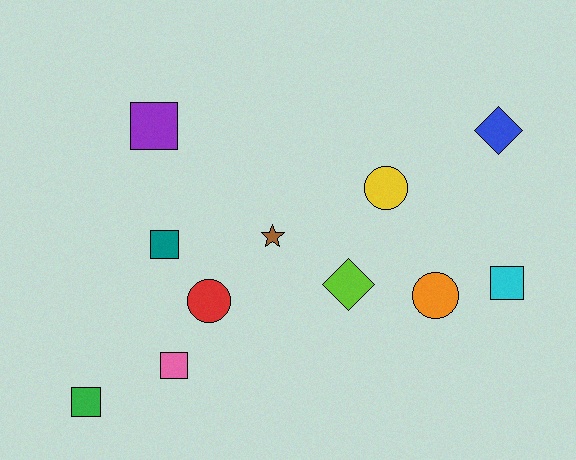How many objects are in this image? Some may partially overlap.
There are 11 objects.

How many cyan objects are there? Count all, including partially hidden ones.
There is 1 cyan object.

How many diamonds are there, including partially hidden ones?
There are 2 diamonds.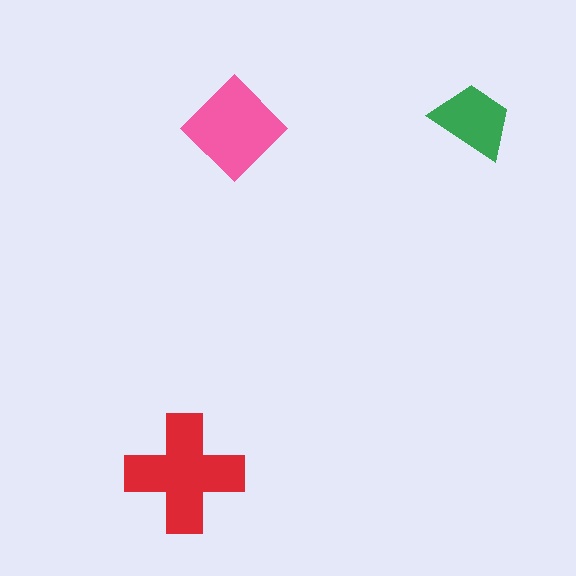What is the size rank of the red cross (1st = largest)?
1st.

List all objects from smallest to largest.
The green trapezoid, the pink diamond, the red cross.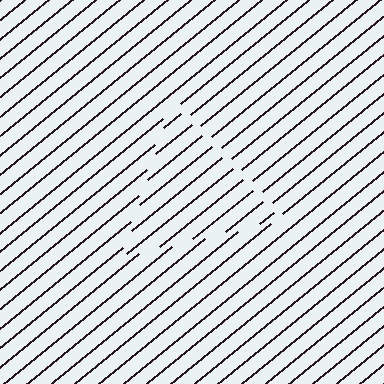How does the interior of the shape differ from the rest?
The interior of the shape contains the same grating, shifted by half a period — the contour is defined by the phase discontinuity where line-ends from the inner and outer gratings abut.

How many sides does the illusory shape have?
3 sides — the line-ends trace a triangle.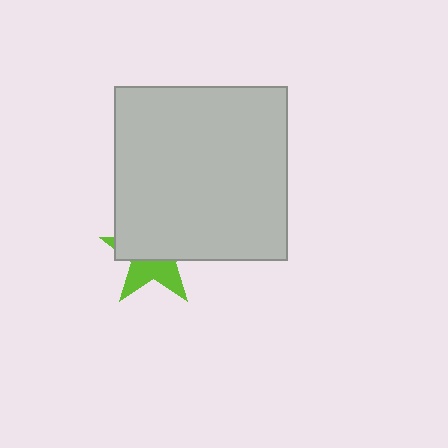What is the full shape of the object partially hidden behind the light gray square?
The partially hidden object is a lime star.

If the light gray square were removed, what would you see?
You would see the complete lime star.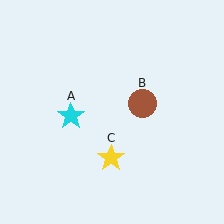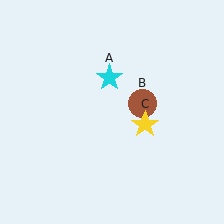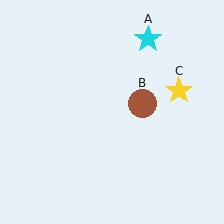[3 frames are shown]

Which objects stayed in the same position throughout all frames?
Brown circle (object B) remained stationary.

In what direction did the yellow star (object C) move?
The yellow star (object C) moved up and to the right.